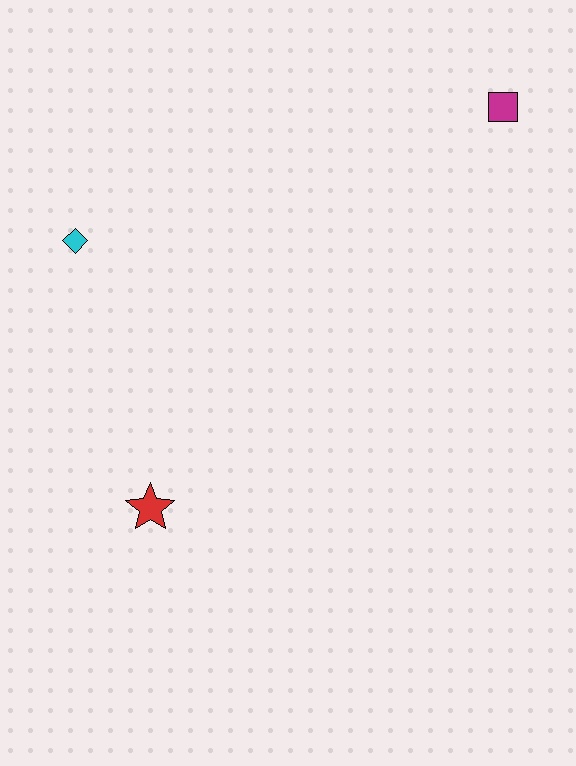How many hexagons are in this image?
There are no hexagons.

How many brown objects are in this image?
There are no brown objects.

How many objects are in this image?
There are 3 objects.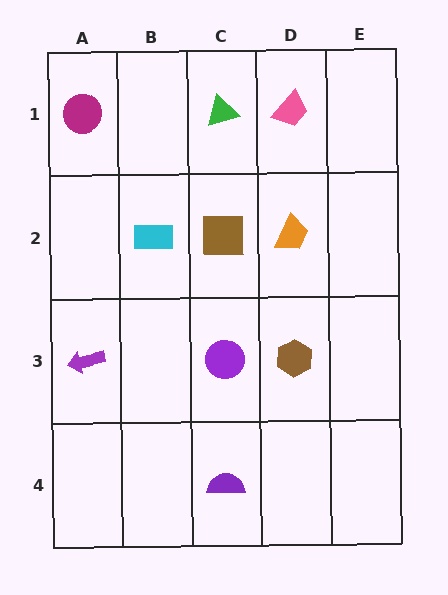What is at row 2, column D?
An orange trapezoid.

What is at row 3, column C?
A purple circle.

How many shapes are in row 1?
3 shapes.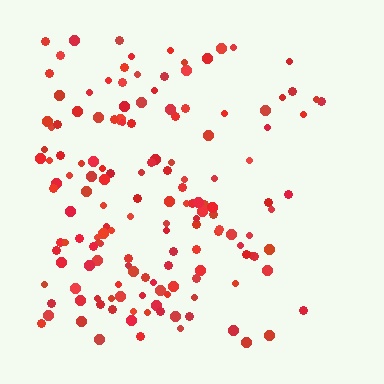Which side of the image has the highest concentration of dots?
The left.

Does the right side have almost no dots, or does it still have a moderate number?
Still a moderate number, just noticeably fewer than the left.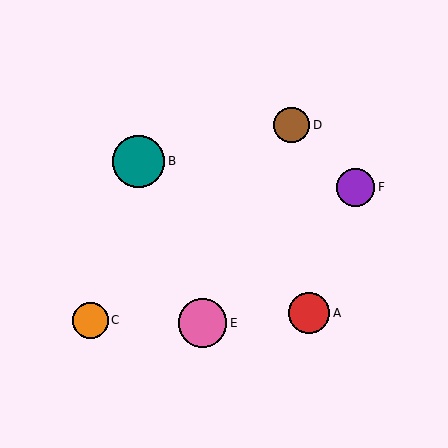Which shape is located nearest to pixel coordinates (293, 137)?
The brown circle (labeled D) at (292, 125) is nearest to that location.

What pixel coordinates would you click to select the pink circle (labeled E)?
Click at (203, 323) to select the pink circle E.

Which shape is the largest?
The teal circle (labeled B) is the largest.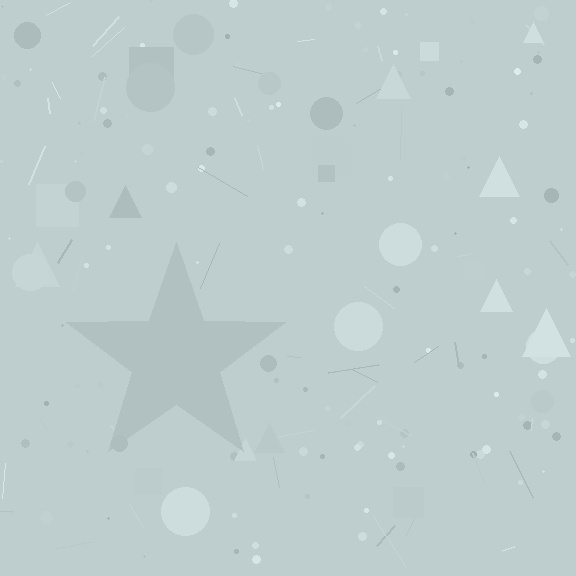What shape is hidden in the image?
A star is hidden in the image.